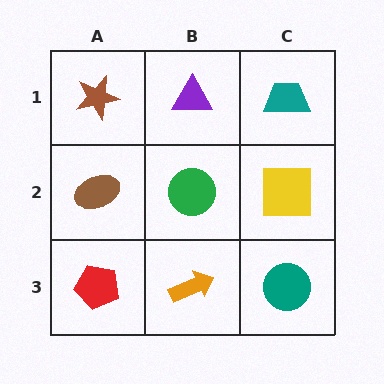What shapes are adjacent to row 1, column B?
A green circle (row 2, column B), a brown star (row 1, column A), a teal trapezoid (row 1, column C).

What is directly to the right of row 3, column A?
An orange arrow.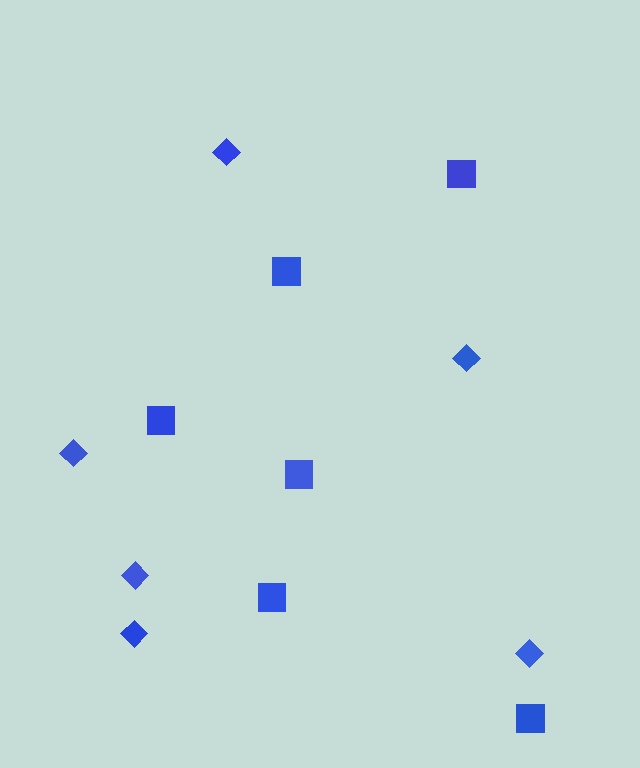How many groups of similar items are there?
There are 2 groups: one group of squares (6) and one group of diamonds (6).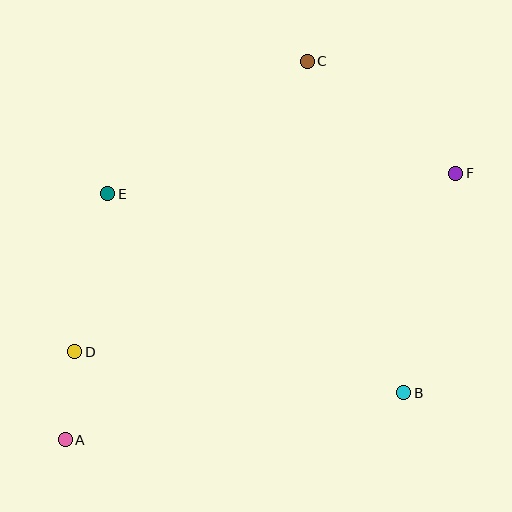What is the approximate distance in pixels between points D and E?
The distance between D and E is approximately 162 pixels.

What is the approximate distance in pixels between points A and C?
The distance between A and C is approximately 449 pixels.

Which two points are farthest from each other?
Points A and F are farthest from each other.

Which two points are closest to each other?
Points A and D are closest to each other.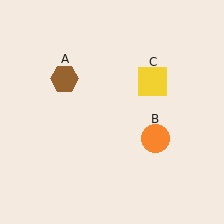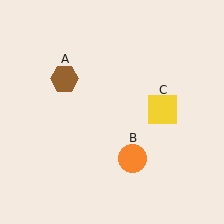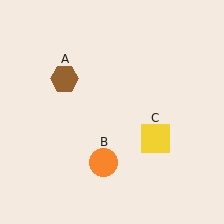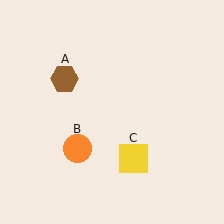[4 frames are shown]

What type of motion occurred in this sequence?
The orange circle (object B), yellow square (object C) rotated clockwise around the center of the scene.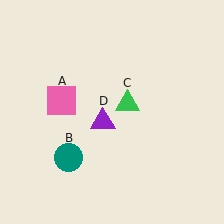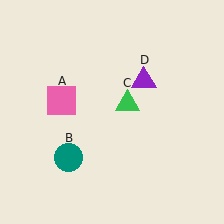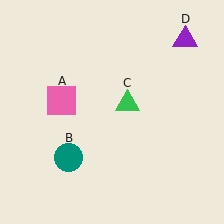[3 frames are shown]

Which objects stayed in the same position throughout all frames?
Pink square (object A) and teal circle (object B) and green triangle (object C) remained stationary.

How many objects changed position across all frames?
1 object changed position: purple triangle (object D).